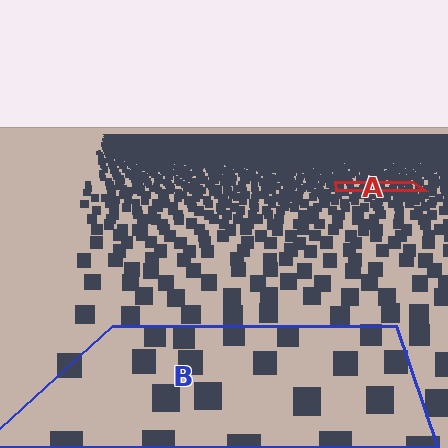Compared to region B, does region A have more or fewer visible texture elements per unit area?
Region A has more texture elements per unit area — they are packed more densely because it is farther away.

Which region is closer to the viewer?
Region B is closer. The texture elements there are larger and more spread out.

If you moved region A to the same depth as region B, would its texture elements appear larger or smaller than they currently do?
They would appear larger. At a closer depth, the same texture elements are projected at a bigger on-screen size.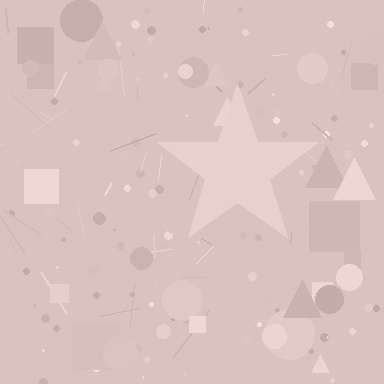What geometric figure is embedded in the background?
A star is embedded in the background.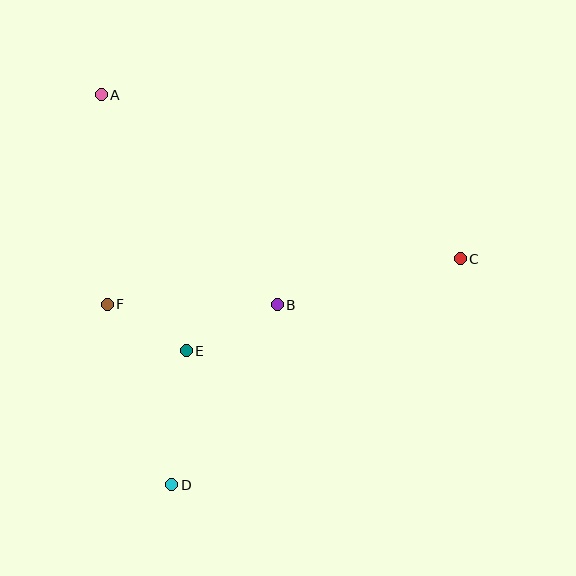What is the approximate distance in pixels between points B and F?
The distance between B and F is approximately 170 pixels.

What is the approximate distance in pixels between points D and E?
The distance between D and E is approximately 135 pixels.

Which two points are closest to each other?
Points E and F are closest to each other.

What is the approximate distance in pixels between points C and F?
The distance between C and F is approximately 356 pixels.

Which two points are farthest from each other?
Points A and D are farthest from each other.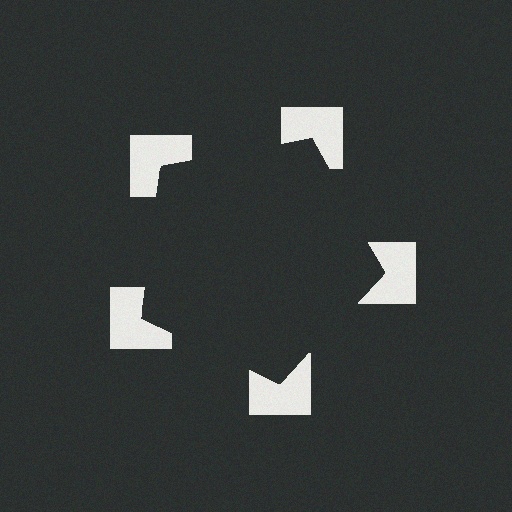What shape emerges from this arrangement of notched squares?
An illusory pentagon — its edges are inferred from the aligned wedge cuts in the notched squares, not physically drawn.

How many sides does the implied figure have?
5 sides.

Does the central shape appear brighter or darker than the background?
It typically appears slightly darker than the background, even though no actual brightness change is drawn.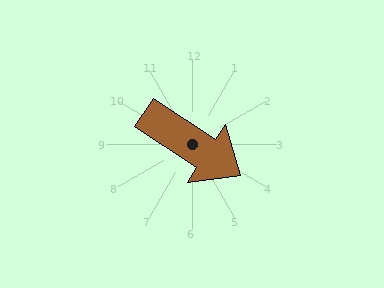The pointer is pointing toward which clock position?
Roughly 4 o'clock.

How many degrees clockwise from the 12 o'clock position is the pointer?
Approximately 123 degrees.